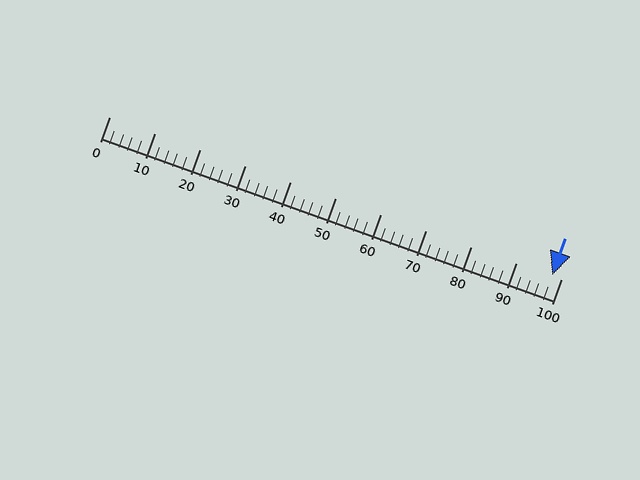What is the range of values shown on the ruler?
The ruler shows values from 0 to 100.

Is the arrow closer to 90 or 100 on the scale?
The arrow is closer to 100.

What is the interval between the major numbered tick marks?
The major tick marks are spaced 10 units apart.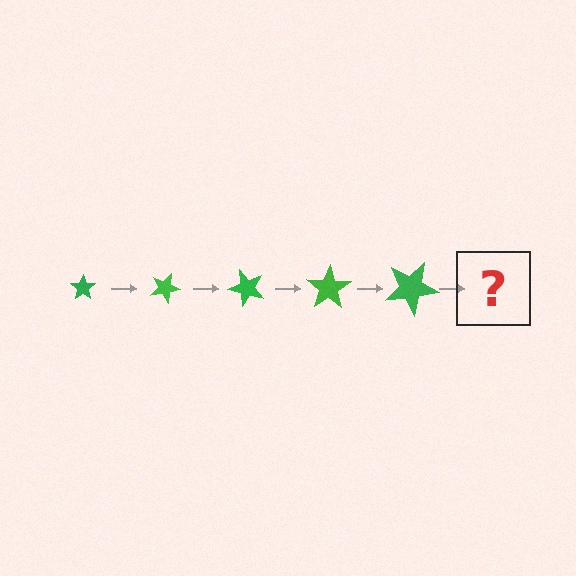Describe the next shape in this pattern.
It should be a star, larger than the previous one and rotated 125 degrees from the start.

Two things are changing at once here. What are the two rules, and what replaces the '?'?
The two rules are that the star grows larger each step and it rotates 25 degrees each step. The '?' should be a star, larger than the previous one and rotated 125 degrees from the start.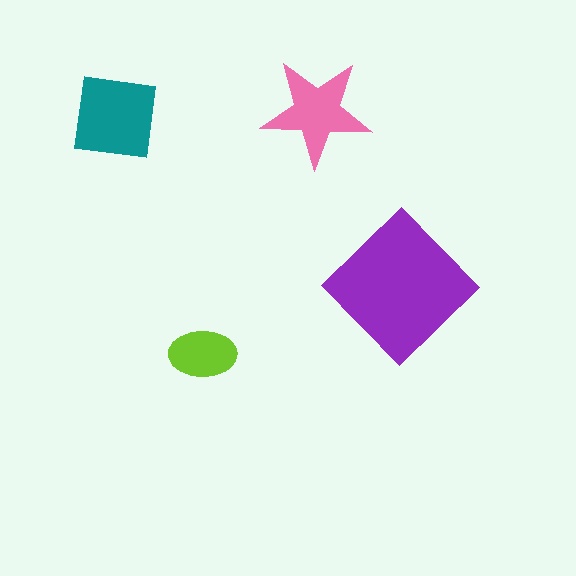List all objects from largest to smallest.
The purple diamond, the teal square, the pink star, the lime ellipse.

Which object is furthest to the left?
The teal square is leftmost.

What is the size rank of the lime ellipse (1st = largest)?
4th.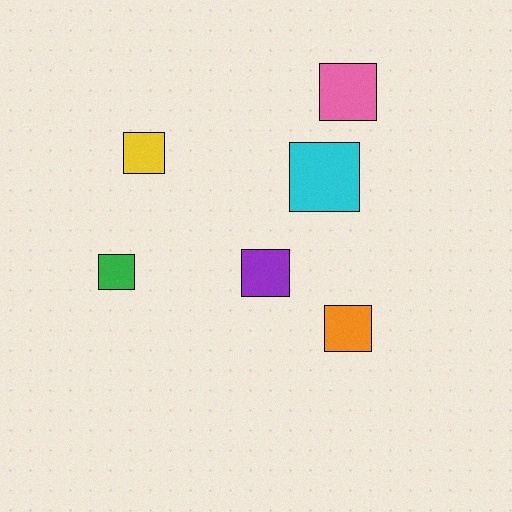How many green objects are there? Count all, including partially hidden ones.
There is 1 green object.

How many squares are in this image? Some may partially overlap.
There are 6 squares.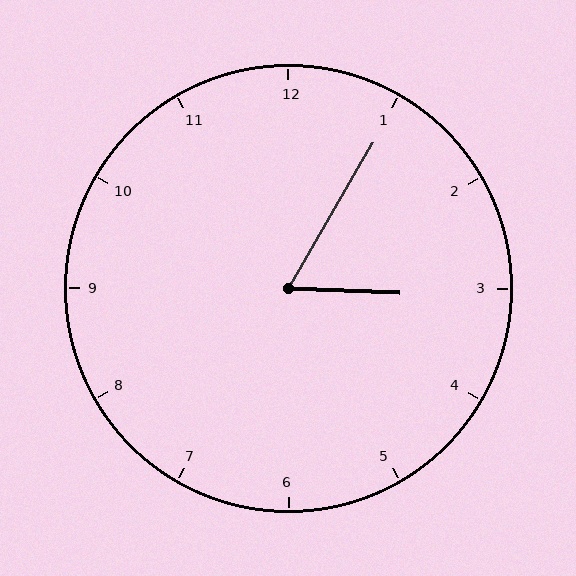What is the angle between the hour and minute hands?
Approximately 62 degrees.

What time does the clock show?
3:05.